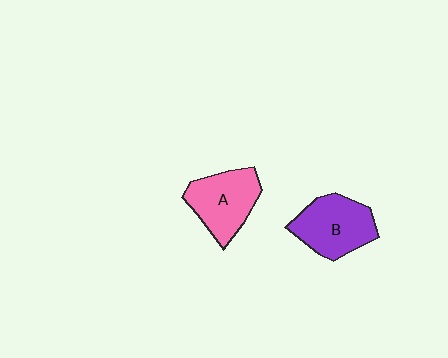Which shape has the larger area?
Shape B (purple).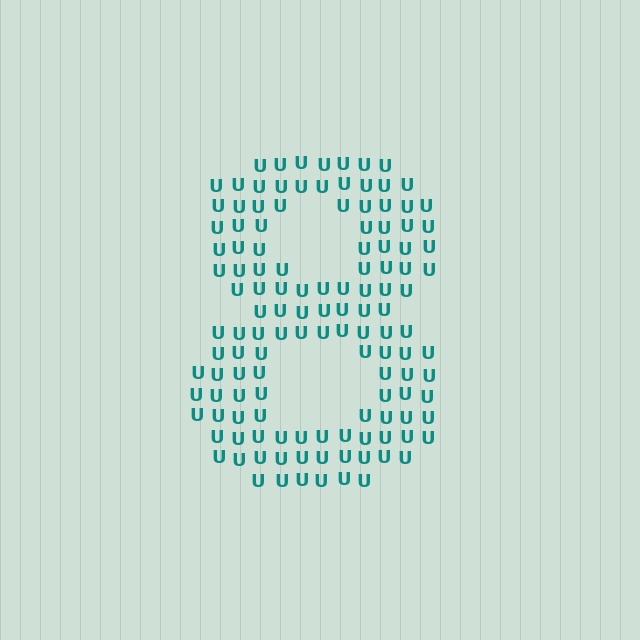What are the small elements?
The small elements are letter U's.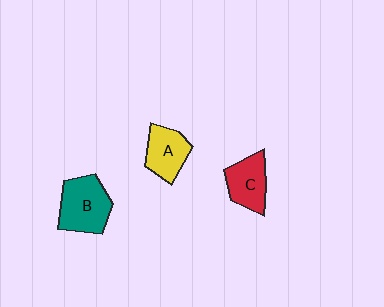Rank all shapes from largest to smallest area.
From largest to smallest: B (teal), C (red), A (yellow).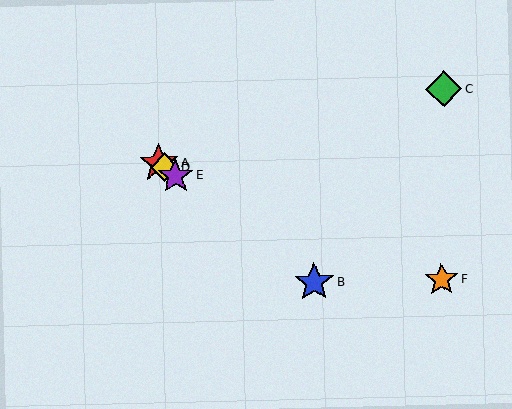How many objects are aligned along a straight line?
4 objects (A, B, D, E) are aligned along a straight line.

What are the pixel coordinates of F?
Object F is at (441, 279).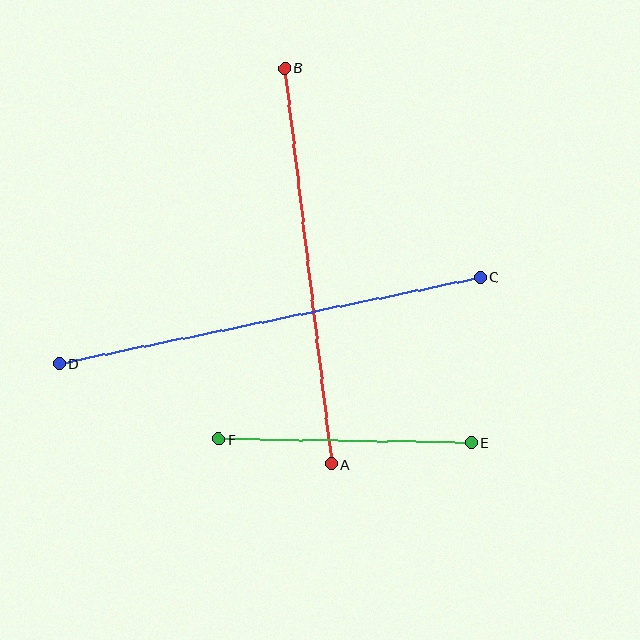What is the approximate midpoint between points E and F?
The midpoint is at approximately (345, 441) pixels.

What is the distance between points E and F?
The distance is approximately 253 pixels.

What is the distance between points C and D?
The distance is approximately 430 pixels.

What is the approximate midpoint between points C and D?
The midpoint is at approximately (270, 320) pixels.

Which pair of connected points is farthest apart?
Points C and D are farthest apart.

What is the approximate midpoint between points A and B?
The midpoint is at approximately (308, 266) pixels.